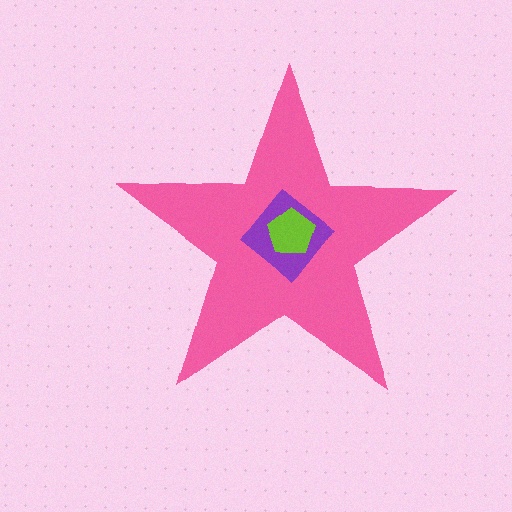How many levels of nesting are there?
3.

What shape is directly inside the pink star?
The purple diamond.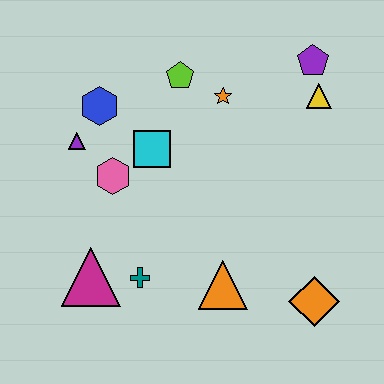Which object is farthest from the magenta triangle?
The purple pentagon is farthest from the magenta triangle.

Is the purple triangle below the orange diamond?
No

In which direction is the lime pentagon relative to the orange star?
The lime pentagon is to the left of the orange star.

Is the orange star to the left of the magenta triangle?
No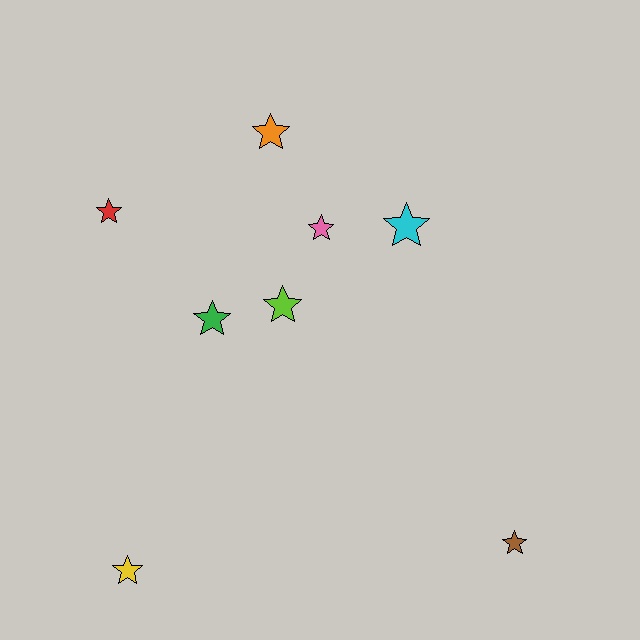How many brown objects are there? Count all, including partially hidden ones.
There is 1 brown object.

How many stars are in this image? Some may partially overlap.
There are 8 stars.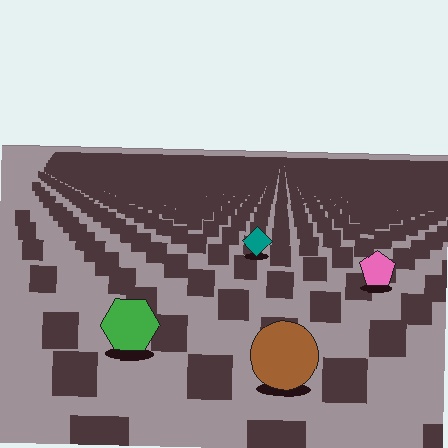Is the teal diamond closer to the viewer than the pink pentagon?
No. The pink pentagon is closer — you can tell from the texture gradient: the ground texture is coarser near it.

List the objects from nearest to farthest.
From nearest to farthest: the brown circle, the green hexagon, the pink pentagon, the teal diamond.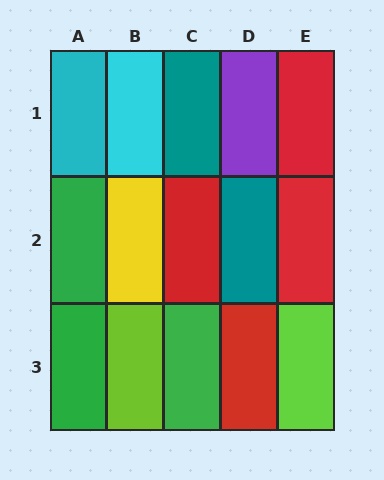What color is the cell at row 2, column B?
Yellow.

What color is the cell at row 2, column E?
Red.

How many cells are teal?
2 cells are teal.